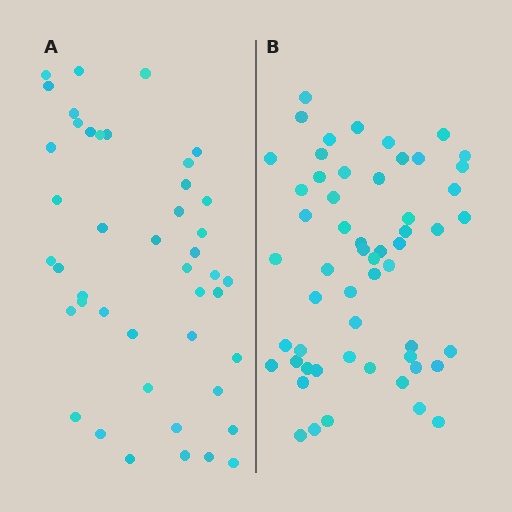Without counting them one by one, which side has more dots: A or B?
Region B (the right region) has more dots.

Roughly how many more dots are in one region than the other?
Region B has roughly 12 or so more dots than region A.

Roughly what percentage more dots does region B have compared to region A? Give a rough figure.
About 25% more.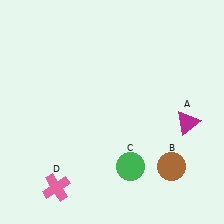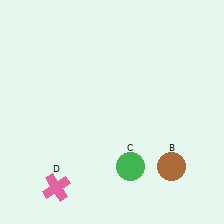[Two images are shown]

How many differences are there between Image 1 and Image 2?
There is 1 difference between the two images.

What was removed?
The magenta triangle (A) was removed in Image 2.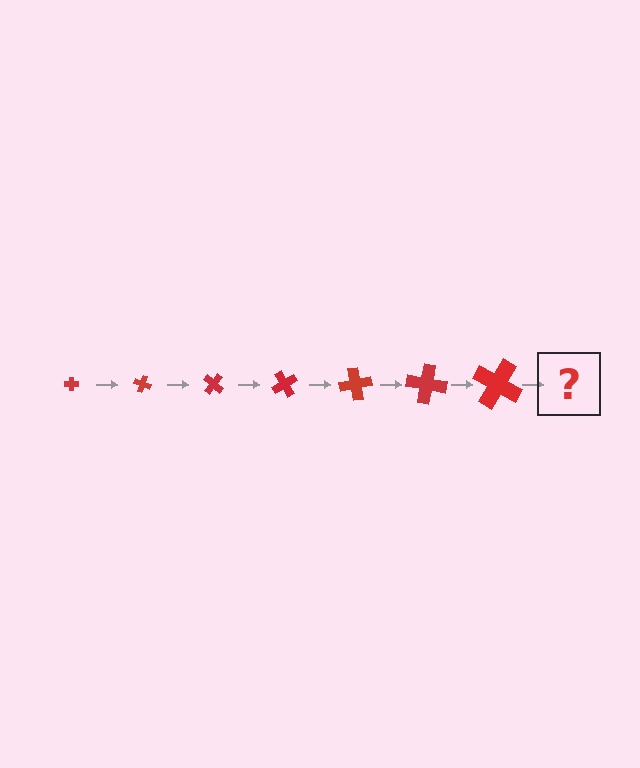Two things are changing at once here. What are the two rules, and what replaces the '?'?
The two rules are that the cross grows larger each step and it rotates 20 degrees each step. The '?' should be a cross, larger than the previous one and rotated 140 degrees from the start.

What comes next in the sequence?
The next element should be a cross, larger than the previous one and rotated 140 degrees from the start.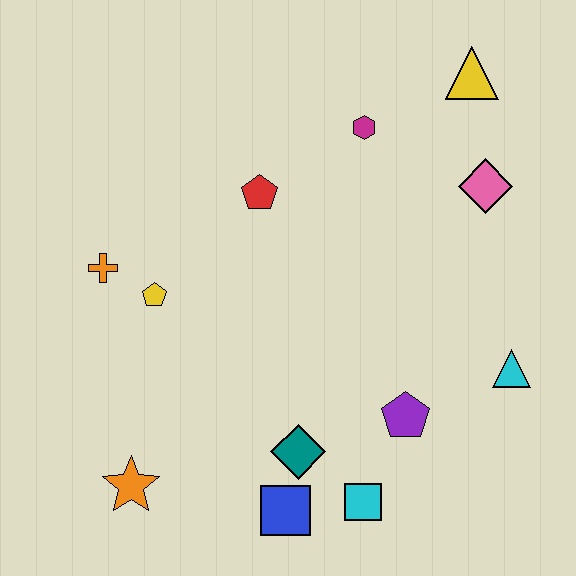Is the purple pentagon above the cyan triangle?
No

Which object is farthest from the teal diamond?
The yellow triangle is farthest from the teal diamond.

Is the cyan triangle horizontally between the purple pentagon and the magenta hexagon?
No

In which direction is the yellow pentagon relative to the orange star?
The yellow pentagon is above the orange star.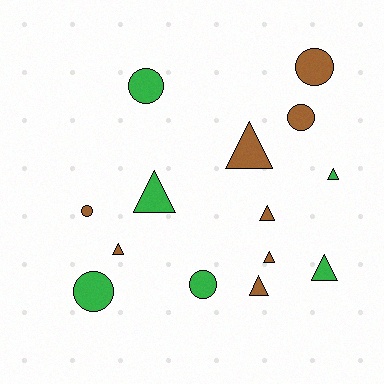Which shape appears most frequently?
Triangle, with 8 objects.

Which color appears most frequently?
Brown, with 8 objects.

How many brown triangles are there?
There are 5 brown triangles.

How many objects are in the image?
There are 14 objects.